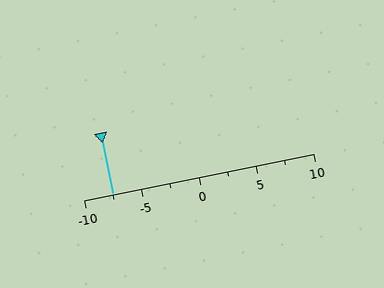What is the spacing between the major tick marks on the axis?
The major ticks are spaced 5 apart.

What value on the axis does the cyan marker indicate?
The marker indicates approximately -7.5.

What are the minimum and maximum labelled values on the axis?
The axis runs from -10 to 10.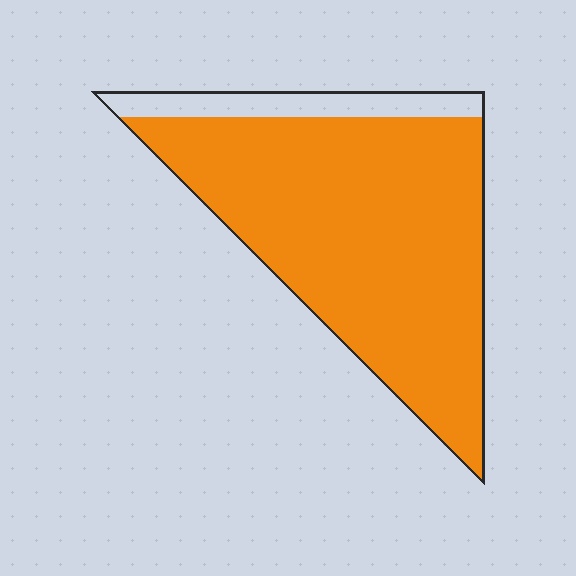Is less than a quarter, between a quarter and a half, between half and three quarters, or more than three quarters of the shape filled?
More than three quarters.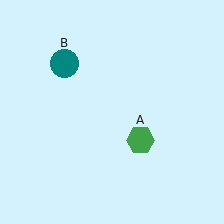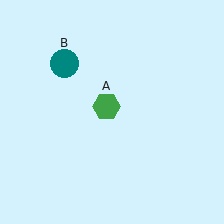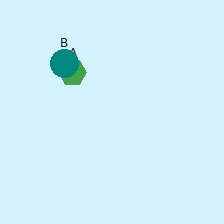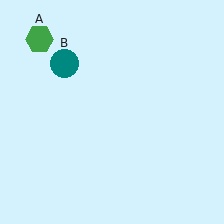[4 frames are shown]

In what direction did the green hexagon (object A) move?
The green hexagon (object A) moved up and to the left.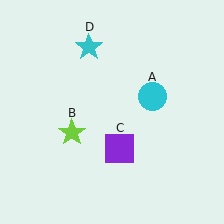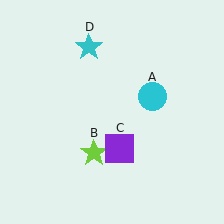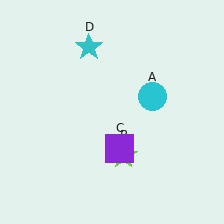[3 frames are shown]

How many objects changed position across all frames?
1 object changed position: lime star (object B).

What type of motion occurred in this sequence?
The lime star (object B) rotated counterclockwise around the center of the scene.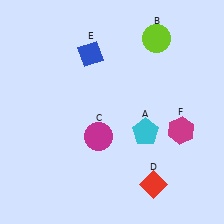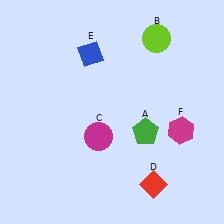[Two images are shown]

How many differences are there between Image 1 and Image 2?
There is 1 difference between the two images.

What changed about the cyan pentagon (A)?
In Image 1, A is cyan. In Image 2, it changed to green.